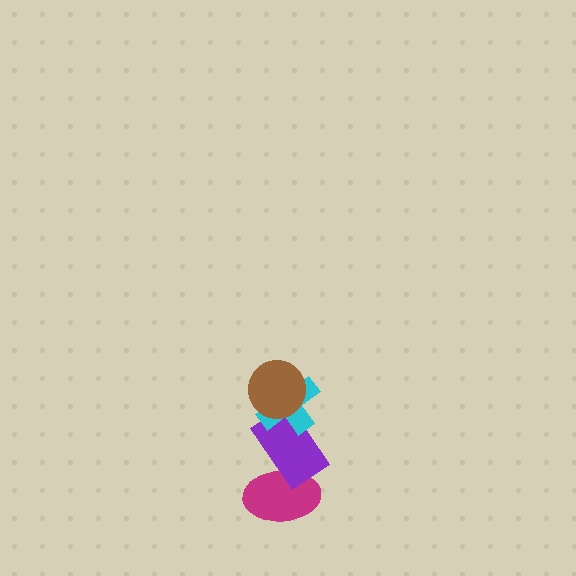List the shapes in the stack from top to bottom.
From top to bottom: the brown circle, the cyan cross, the purple rectangle, the magenta ellipse.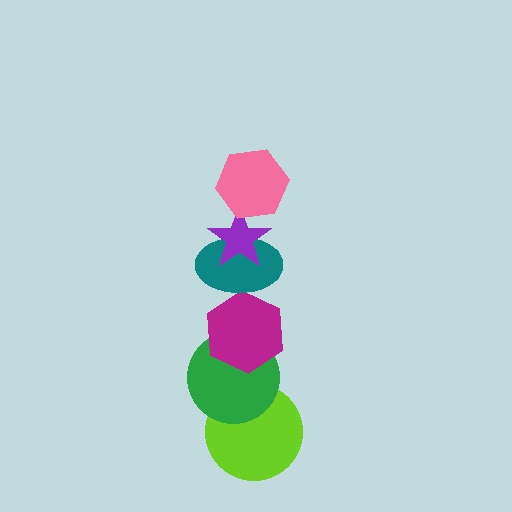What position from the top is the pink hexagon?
The pink hexagon is 1st from the top.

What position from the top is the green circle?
The green circle is 5th from the top.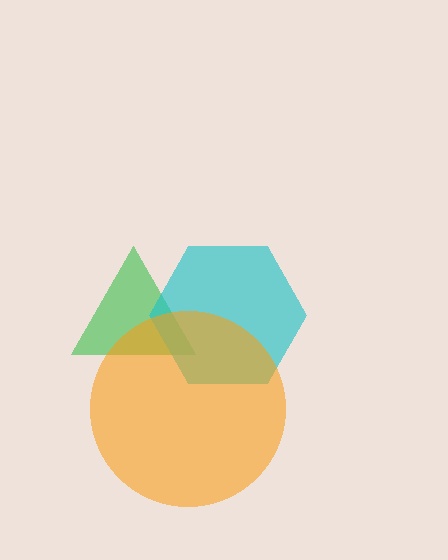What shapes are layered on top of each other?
The layered shapes are: a green triangle, a cyan hexagon, an orange circle.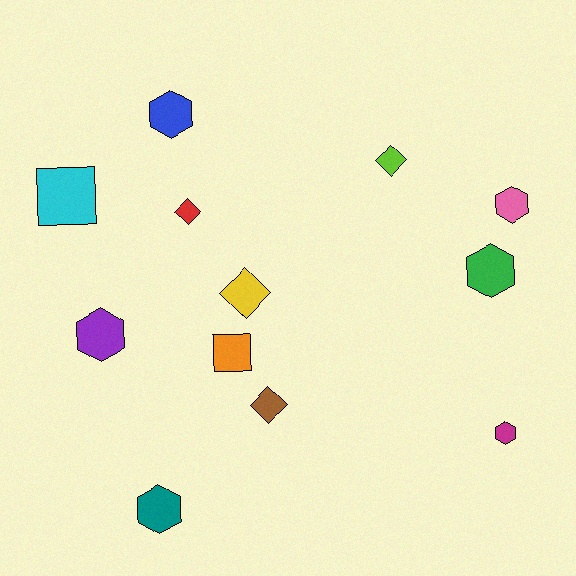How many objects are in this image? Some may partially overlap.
There are 12 objects.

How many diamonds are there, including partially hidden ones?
There are 4 diamonds.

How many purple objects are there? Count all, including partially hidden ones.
There is 1 purple object.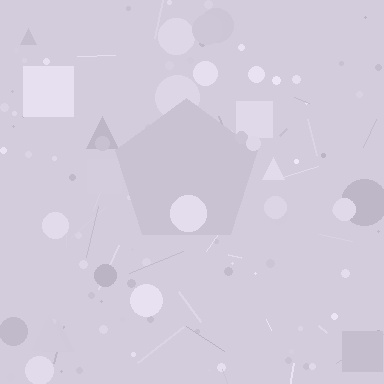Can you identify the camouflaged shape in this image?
The camouflaged shape is a pentagon.